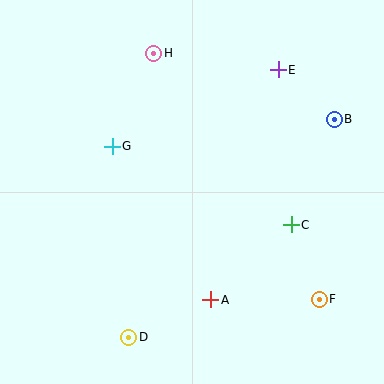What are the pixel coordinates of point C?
Point C is at (291, 225).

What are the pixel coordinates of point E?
Point E is at (278, 70).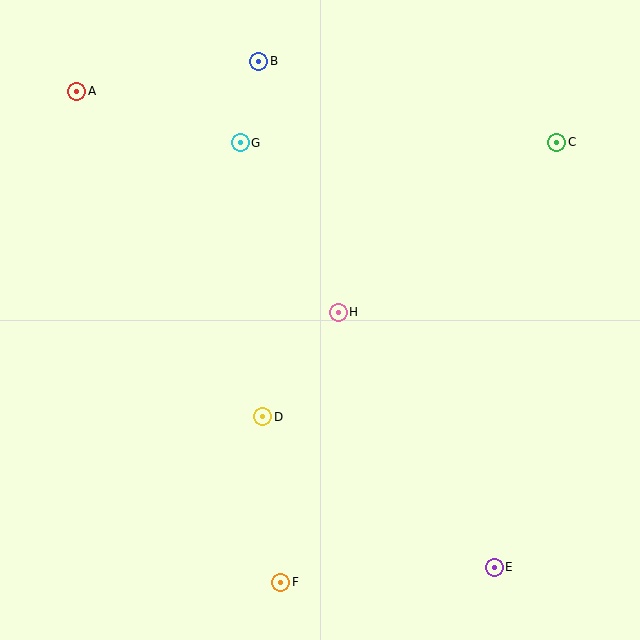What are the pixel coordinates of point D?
Point D is at (263, 417).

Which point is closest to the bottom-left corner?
Point F is closest to the bottom-left corner.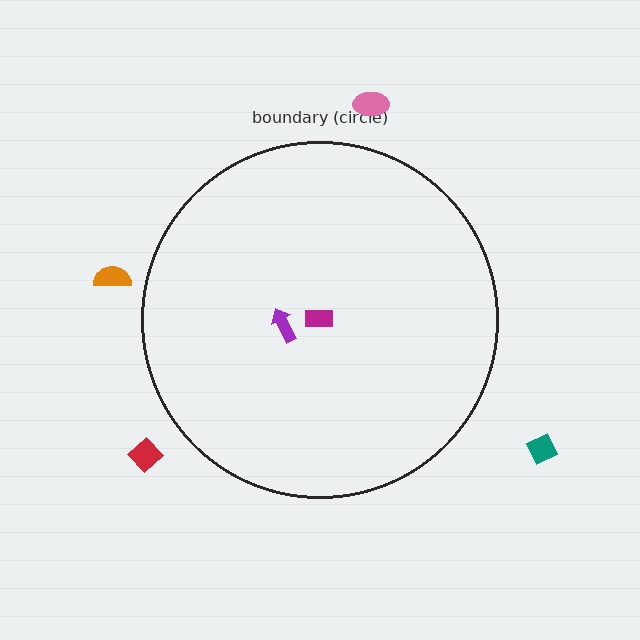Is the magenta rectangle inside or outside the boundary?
Inside.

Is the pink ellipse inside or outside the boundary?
Outside.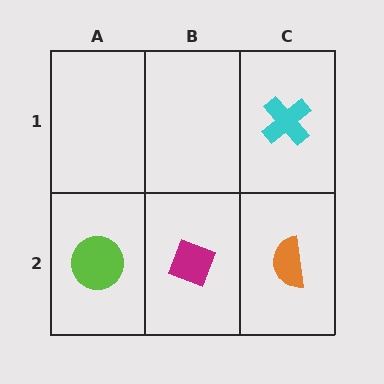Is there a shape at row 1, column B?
No, that cell is empty.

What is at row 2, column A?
A lime circle.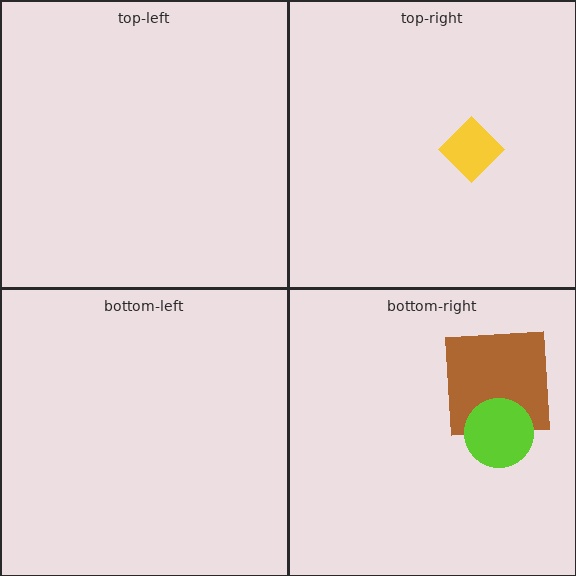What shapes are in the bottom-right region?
The brown square, the lime circle.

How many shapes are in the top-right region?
1.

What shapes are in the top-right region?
The yellow diamond.